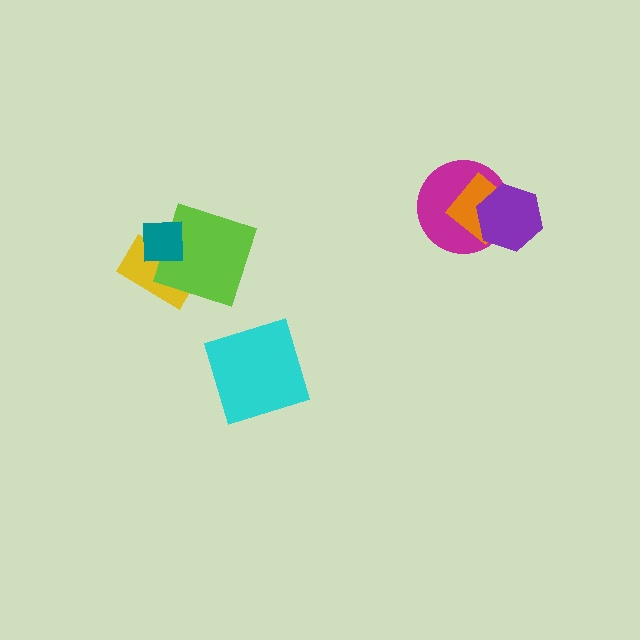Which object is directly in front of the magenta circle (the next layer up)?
The orange diamond is directly in front of the magenta circle.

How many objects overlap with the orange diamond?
2 objects overlap with the orange diamond.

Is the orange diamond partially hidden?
Yes, it is partially covered by another shape.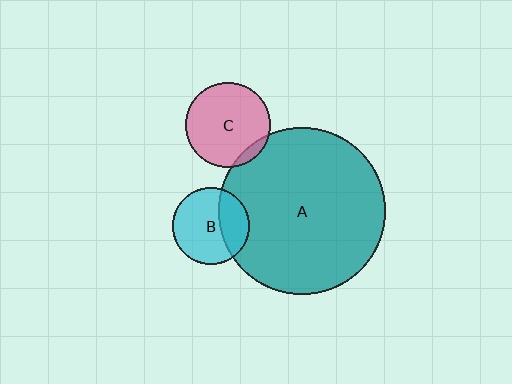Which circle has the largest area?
Circle A (teal).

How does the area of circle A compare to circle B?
Approximately 4.7 times.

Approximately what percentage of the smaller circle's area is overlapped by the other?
Approximately 5%.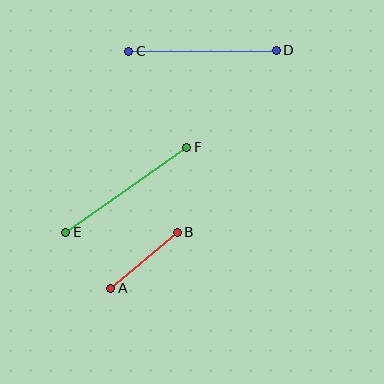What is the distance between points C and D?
The distance is approximately 148 pixels.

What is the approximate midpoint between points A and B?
The midpoint is at approximately (144, 260) pixels.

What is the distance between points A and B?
The distance is approximately 87 pixels.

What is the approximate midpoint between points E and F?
The midpoint is at approximately (126, 190) pixels.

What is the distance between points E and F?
The distance is approximately 148 pixels.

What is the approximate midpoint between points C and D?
The midpoint is at approximately (203, 51) pixels.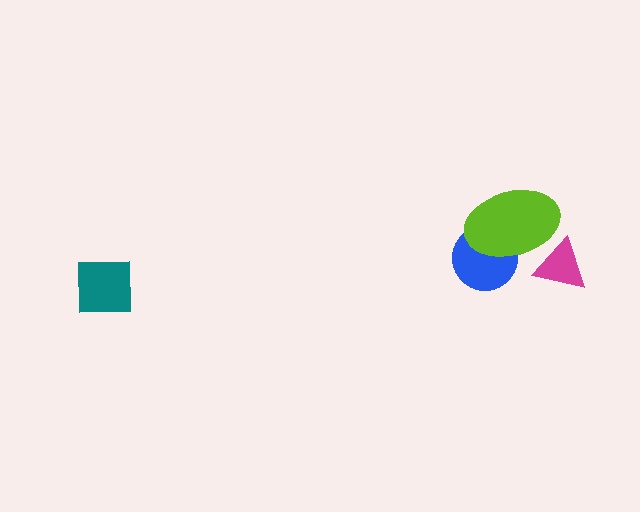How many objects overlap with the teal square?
0 objects overlap with the teal square.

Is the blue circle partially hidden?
Yes, it is partially covered by another shape.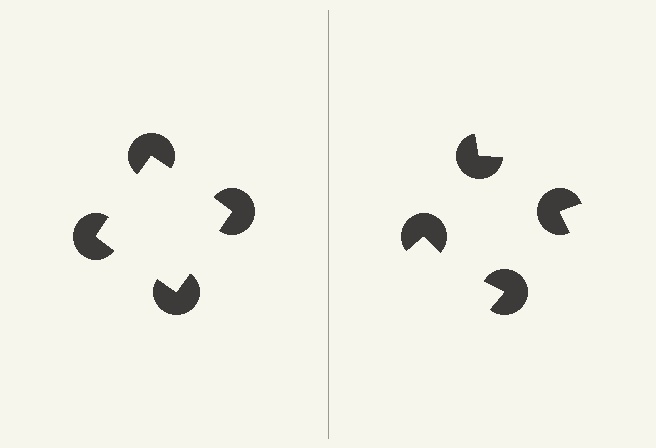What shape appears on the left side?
An illusory square.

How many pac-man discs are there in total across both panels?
8 — 4 on each side.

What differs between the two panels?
The pac-man discs are positioned identically on both sides; only the wedge orientations differ. On the left they align to a square; on the right they are misaligned.